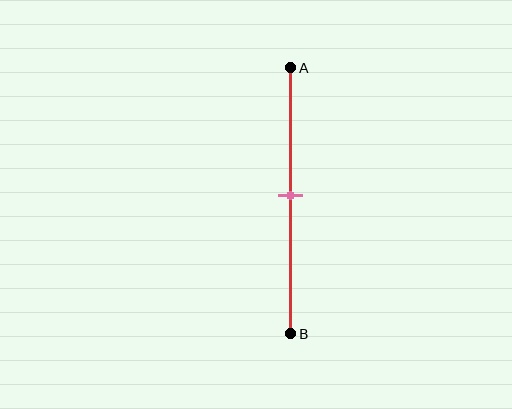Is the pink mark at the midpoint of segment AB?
Yes, the mark is approximately at the midpoint.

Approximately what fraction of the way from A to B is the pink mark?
The pink mark is approximately 50% of the way from A to B.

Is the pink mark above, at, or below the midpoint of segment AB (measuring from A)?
The pink mark is approximately at the midpoint of segment AB.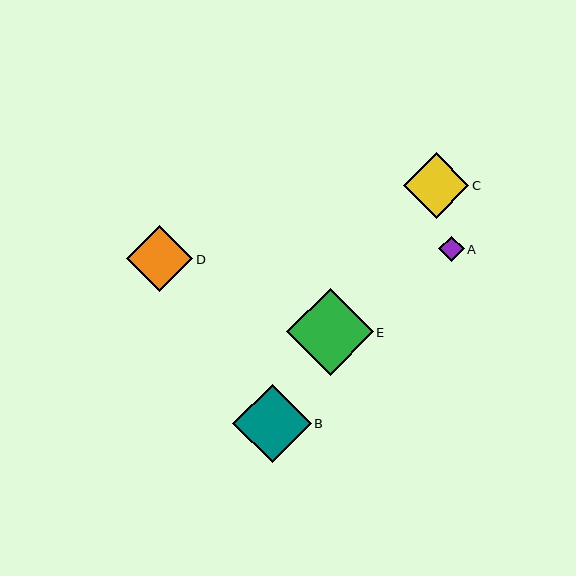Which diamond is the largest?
Diamond E is the largest with a size of approximately 87 pixels.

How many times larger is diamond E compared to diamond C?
Diamond E is approximately 1.3 times the size of diamond C.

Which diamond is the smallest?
Diamond A is the smallest with a size of approximately 25 pixels.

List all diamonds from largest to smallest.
From largest to smallest: E, B, D, C, A.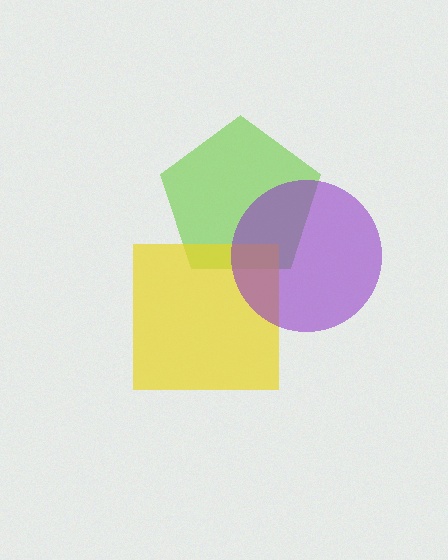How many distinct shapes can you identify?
There are 3 distinct shapes: a lime pentagon, a yellow square, a purple circle.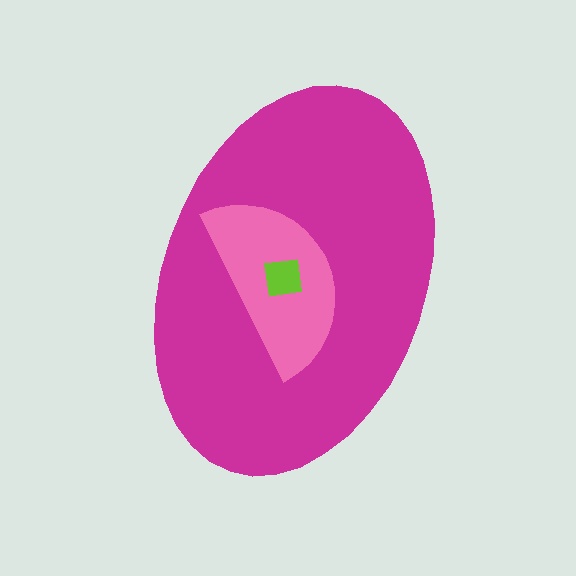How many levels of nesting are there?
3.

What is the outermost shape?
The magenta ellipse.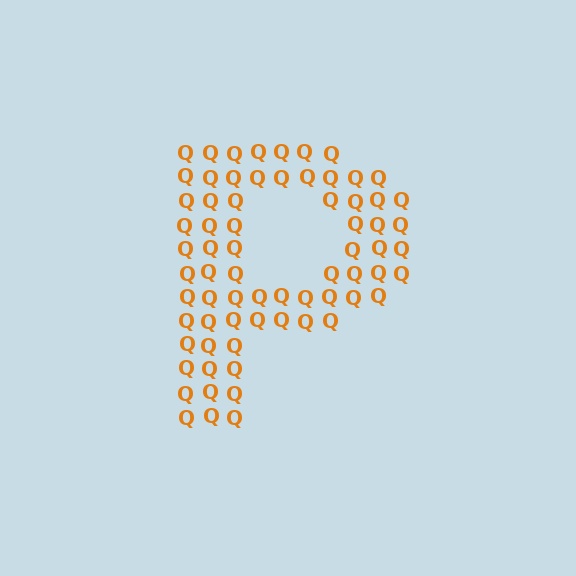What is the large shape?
The large shape is the letter P.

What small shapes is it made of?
It is made of small letter Q's.